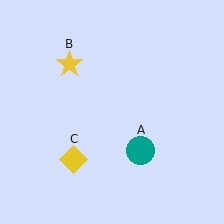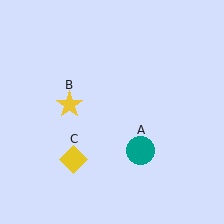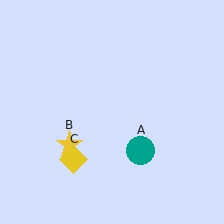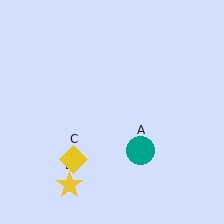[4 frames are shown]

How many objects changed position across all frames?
1 object changed position: yellow star (object B).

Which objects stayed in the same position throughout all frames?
Teal circle (object A) and yellow diamond (object C) remained stationary.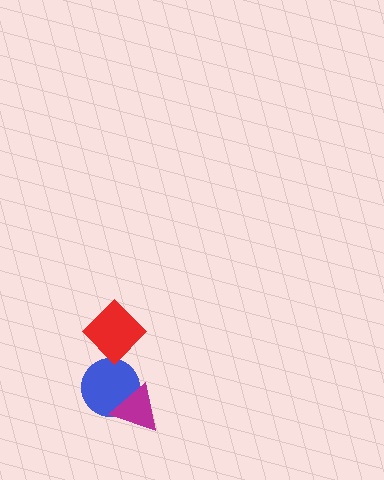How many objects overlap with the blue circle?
1 object overlaps with the blue circle.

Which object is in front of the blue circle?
The magenta triangle is in front of the blue circle.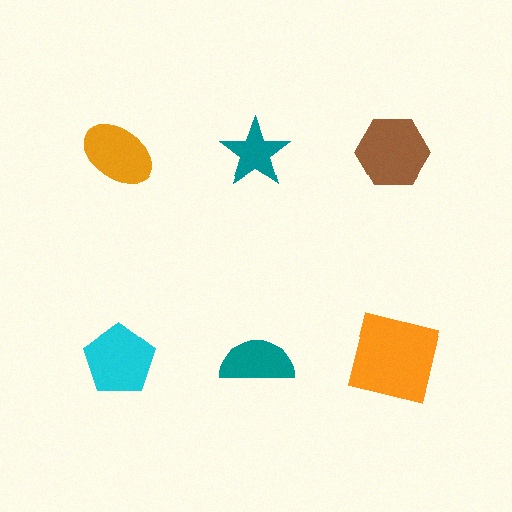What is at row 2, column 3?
An orange square.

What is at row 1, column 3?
A brown hexagon.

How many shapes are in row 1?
3 shapes.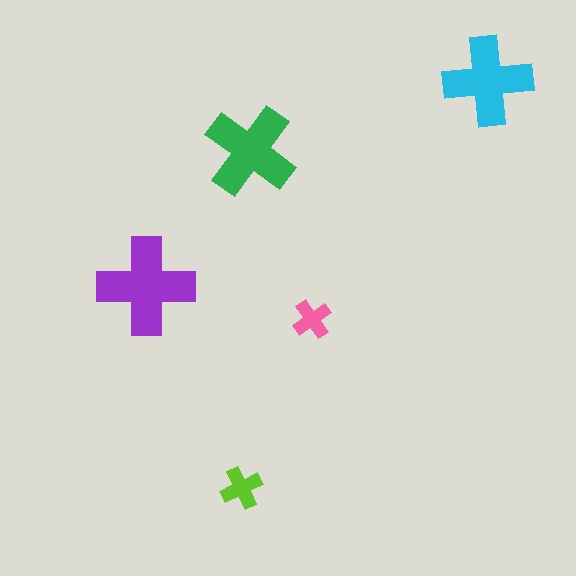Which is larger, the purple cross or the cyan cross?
The purple one.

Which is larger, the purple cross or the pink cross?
The purple one.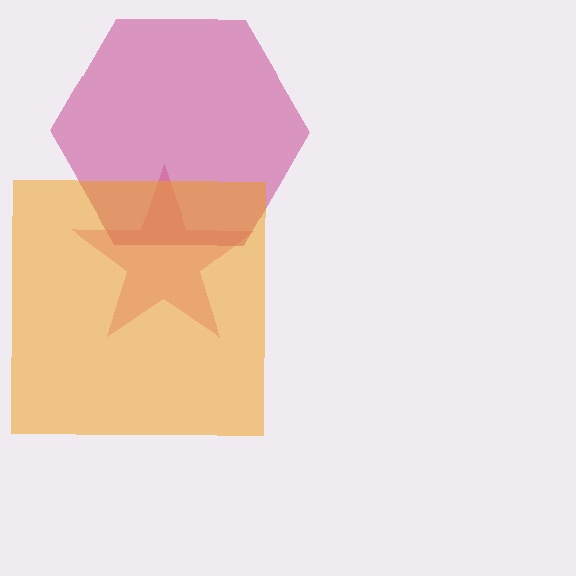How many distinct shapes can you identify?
There are 3 distinct shapes: a pink star, a magenta hexagon, an orange square.